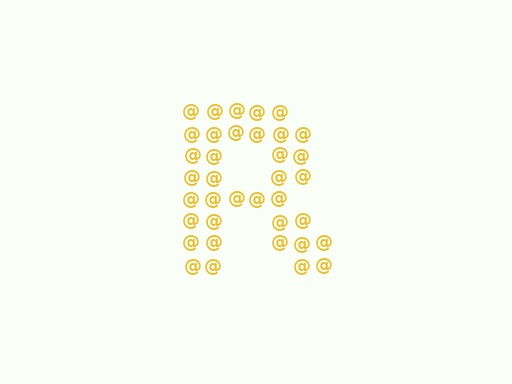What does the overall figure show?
The overall figure shows the letter R.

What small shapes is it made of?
It is made of small at signs.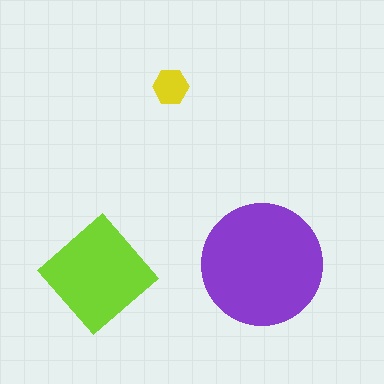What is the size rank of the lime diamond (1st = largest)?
2nd.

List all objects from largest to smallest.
The purple circle, the lime diamond, the yellow hexagon.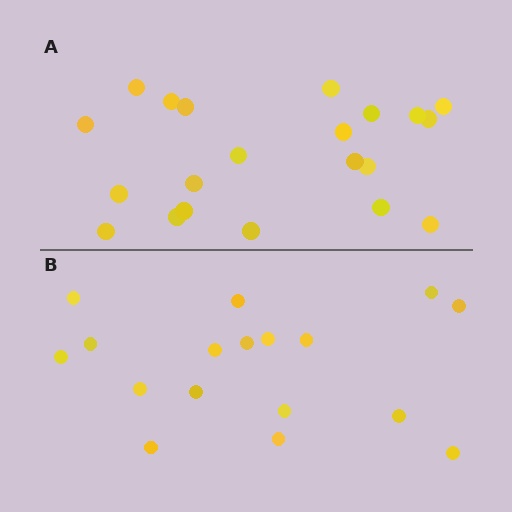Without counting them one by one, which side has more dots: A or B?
Region A (the top region) has more dots.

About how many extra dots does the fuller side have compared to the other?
Region A has about 4 more dots than region B.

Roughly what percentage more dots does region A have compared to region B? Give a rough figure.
About 25% more.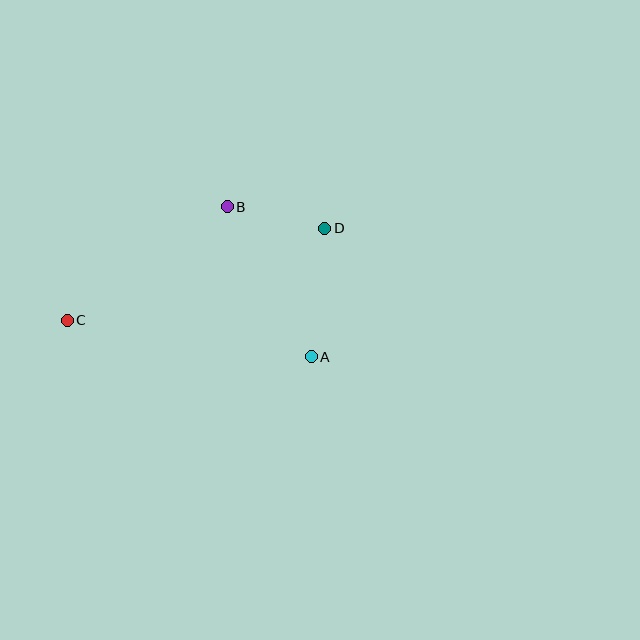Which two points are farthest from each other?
Points C and D are farthest from each other.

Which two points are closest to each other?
Points B and D are closest to each other.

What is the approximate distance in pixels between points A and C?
The distance between A and C is approximately 247 pixels.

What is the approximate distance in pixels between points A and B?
The distance between A and B is approximately 172 pixels.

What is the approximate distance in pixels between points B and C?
The distance between B and C is approximately 197 pixels.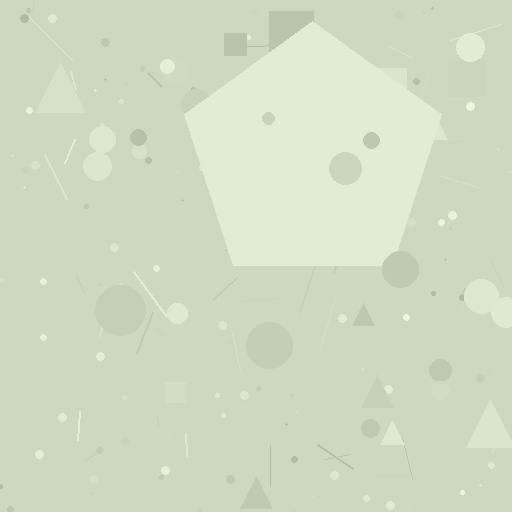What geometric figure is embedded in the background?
A pentagon is embedded in the background.